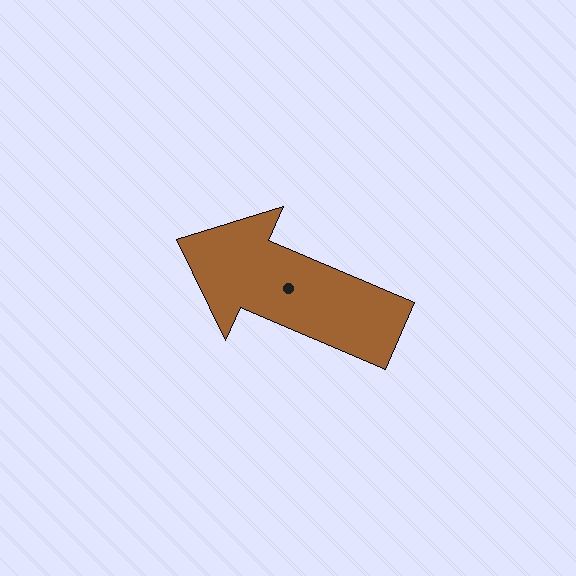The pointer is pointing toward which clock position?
Roughly 10 o'clock.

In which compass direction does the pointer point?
Northwest.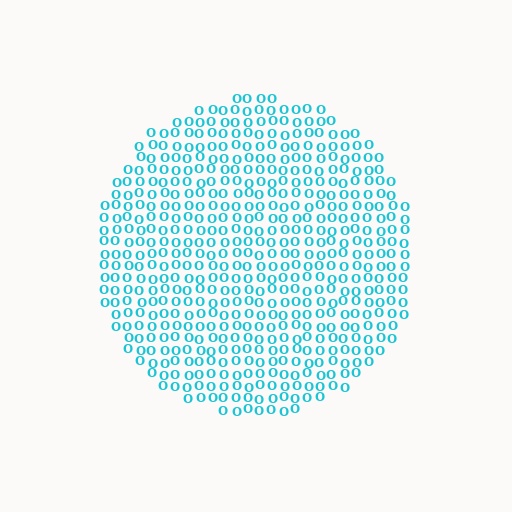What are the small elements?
The small elements are letter O's.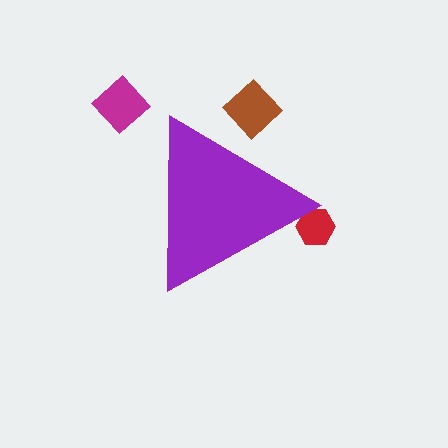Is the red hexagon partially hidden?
Yes, the red hexagon is partially hidden behind the purple triangle.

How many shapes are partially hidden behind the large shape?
2 shapes are partially hidden.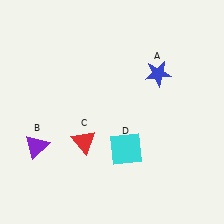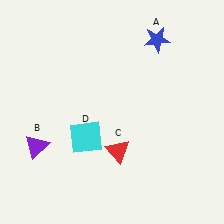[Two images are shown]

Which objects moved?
The objects that moved are: the blue star (A), the red triangle (C), the cyan square (D).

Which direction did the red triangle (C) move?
The red triangle (C) moved right.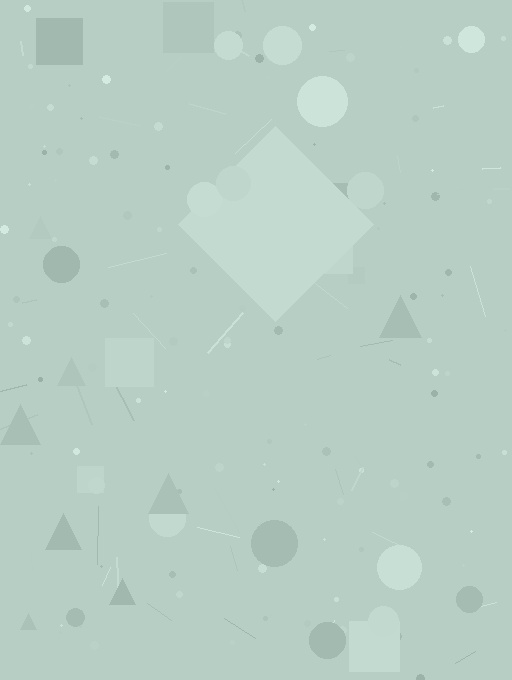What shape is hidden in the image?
A diamond is hidden in the image.